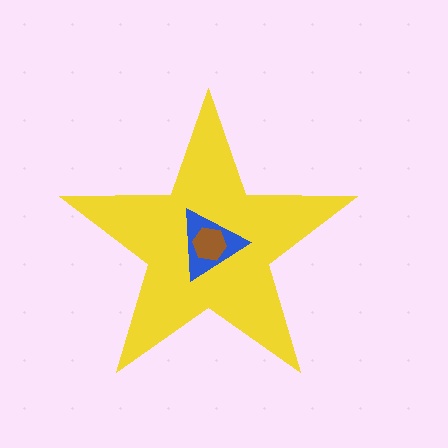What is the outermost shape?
The yellow star.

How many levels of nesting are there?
3.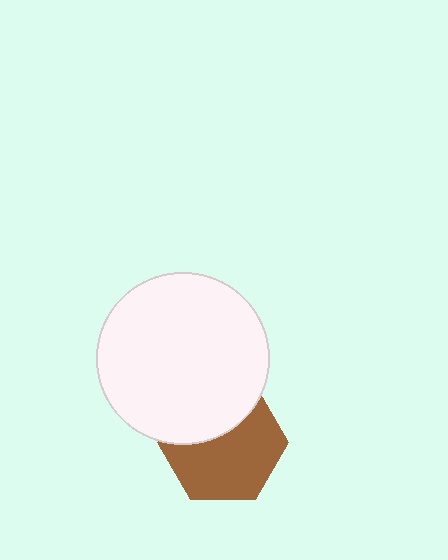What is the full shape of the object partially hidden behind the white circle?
The partially hidden object is a brown hexagon.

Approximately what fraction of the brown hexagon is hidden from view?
Roughly 37% of the brown hexagon is hidden behind the white circle.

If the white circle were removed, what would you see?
You would see the complete brown hexagon.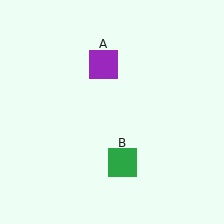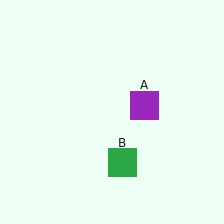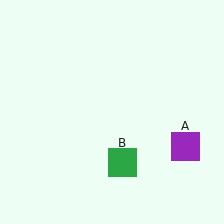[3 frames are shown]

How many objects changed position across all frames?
1 object changed position: purple square (object A).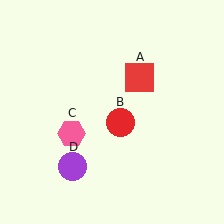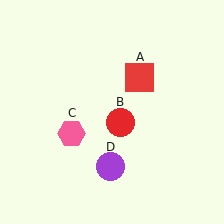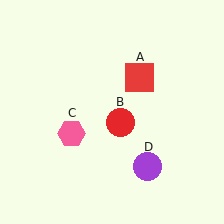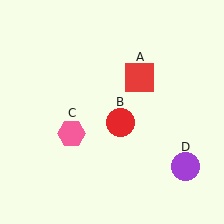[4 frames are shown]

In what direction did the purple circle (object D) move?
The purple circle (object D) moved right.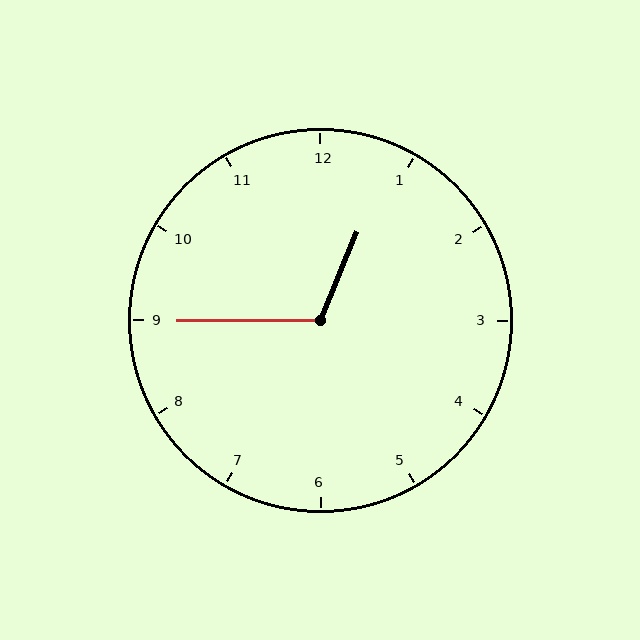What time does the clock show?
12:45.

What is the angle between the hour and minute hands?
Approximately 112 degrees.